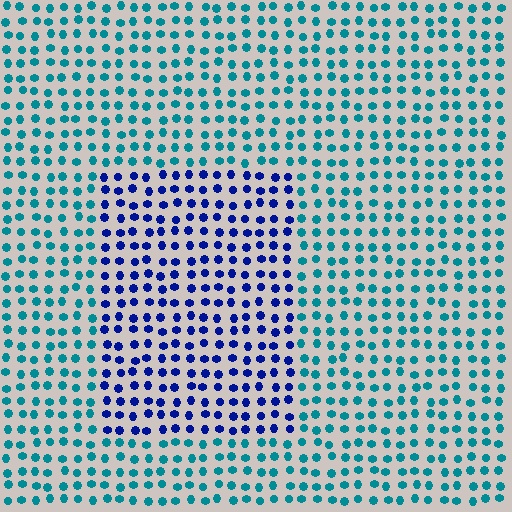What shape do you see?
I see a rectangle.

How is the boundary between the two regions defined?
The boundary is defined purely by a slight shift in hue (about 49 degrees). Spacing, size, and orientation are identical on both sides.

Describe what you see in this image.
The image is filled with small teal elements in a uniform arrangement. A rectangle-shaped region is visible where the elements are tinted to a slightly different hue, forming a subtle color boundary.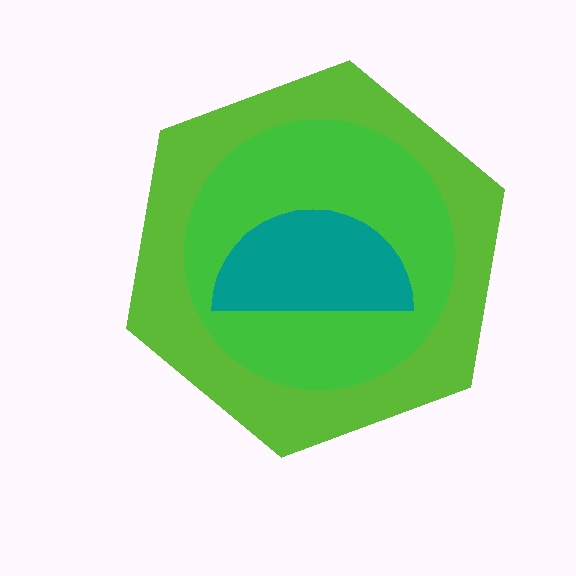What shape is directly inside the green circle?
The teal semicircle.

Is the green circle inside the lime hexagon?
Yes.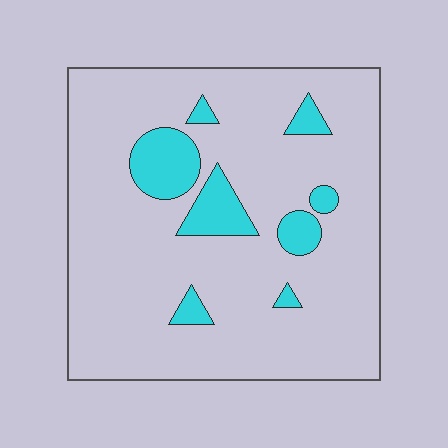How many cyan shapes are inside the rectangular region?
8.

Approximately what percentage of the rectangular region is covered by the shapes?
Approximately 15%.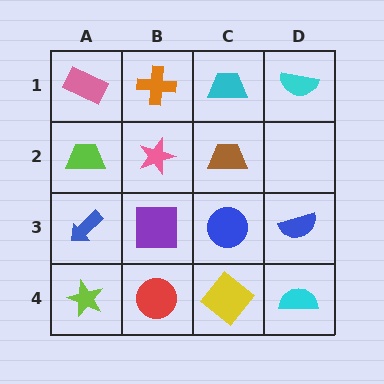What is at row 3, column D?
A blue semicircle.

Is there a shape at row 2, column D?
No, that cell is empty.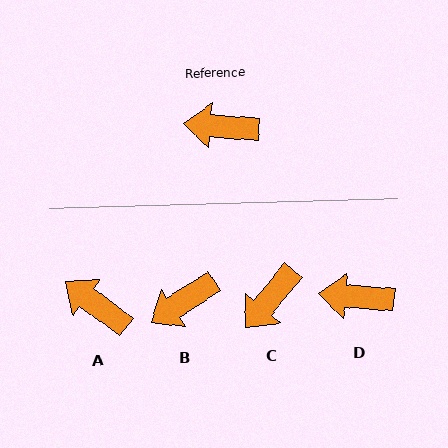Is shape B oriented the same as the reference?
No, it is off by about 37 degrees.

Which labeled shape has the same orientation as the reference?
D.